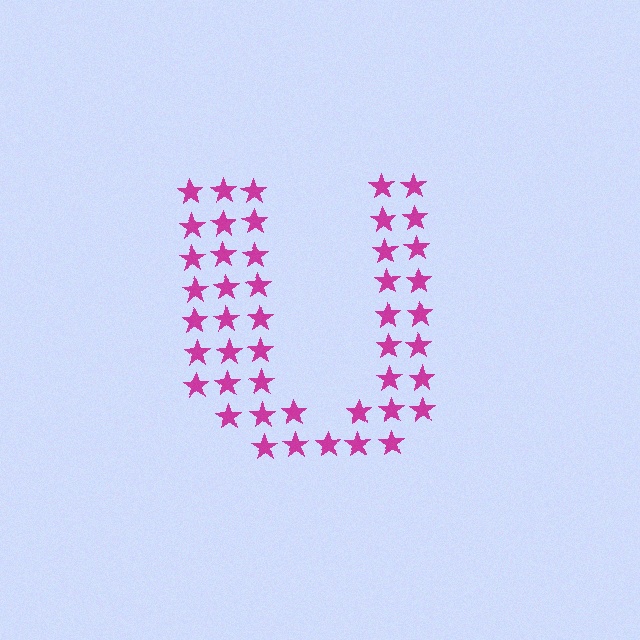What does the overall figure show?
The overall figure shows the letter U.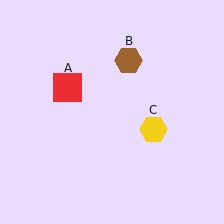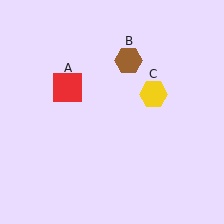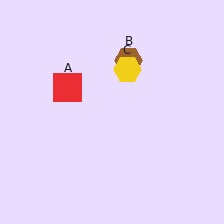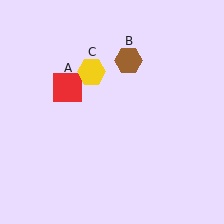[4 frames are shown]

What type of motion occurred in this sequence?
The yellow hexagon (object C) rotated counterclockwise around the center of the scene.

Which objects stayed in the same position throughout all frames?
Red square (object A) and brown hexagon (object B) remained stationary.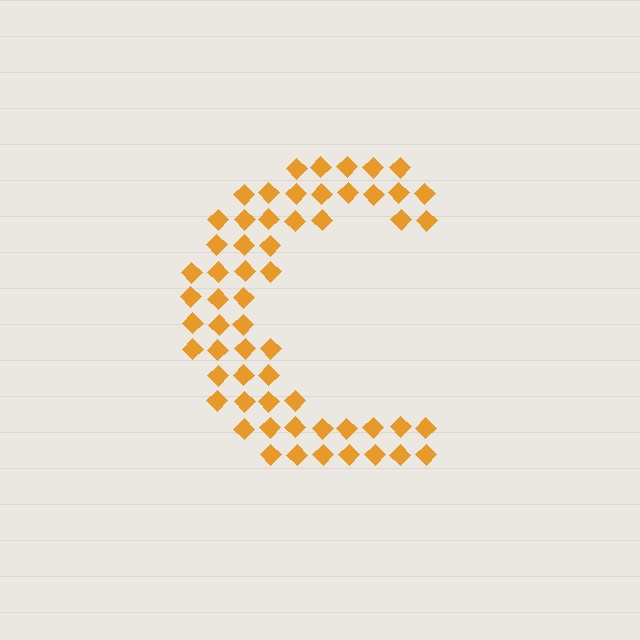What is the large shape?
The large shape is the letter C.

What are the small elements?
The small elements are diamonds.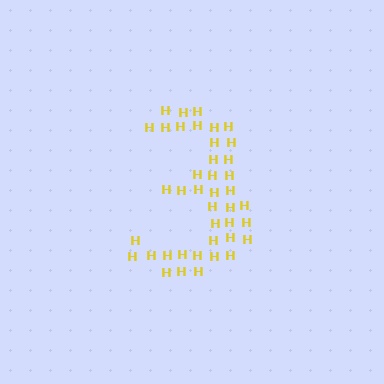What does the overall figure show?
The overall figure shows the digit 3.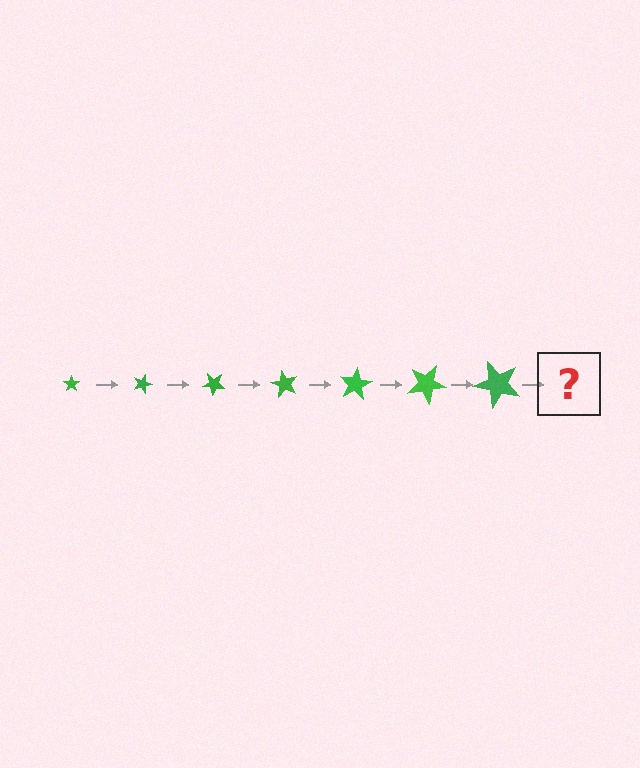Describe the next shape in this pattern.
It should be a star, larger than the previous one and rotated 140 degrees from the start.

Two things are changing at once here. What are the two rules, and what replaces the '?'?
The two rules are that the star grows larger each step and it rotates 20 degrees each step. The '?' should be a star, larger than the previous one and rotated 140 degrees from the start.